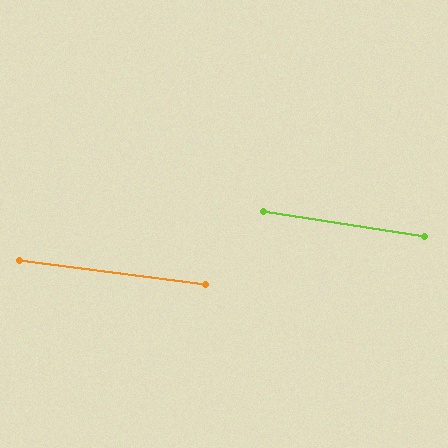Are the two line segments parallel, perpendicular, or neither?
Parallel — their directions differ by only 1.8°.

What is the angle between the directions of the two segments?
Approximately 2 degrees.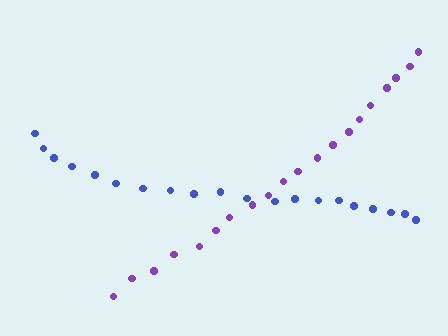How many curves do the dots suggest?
There are 2 distinct paths.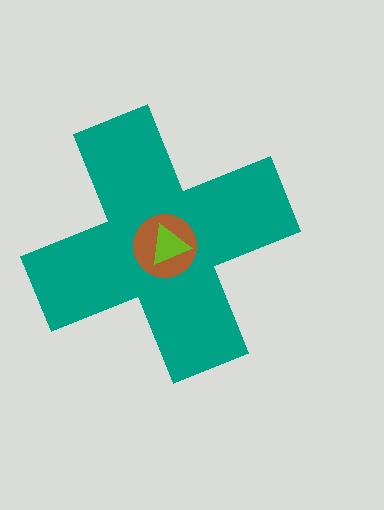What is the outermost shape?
The teal cross.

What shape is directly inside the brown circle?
The lime triangle.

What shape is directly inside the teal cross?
The brown circle.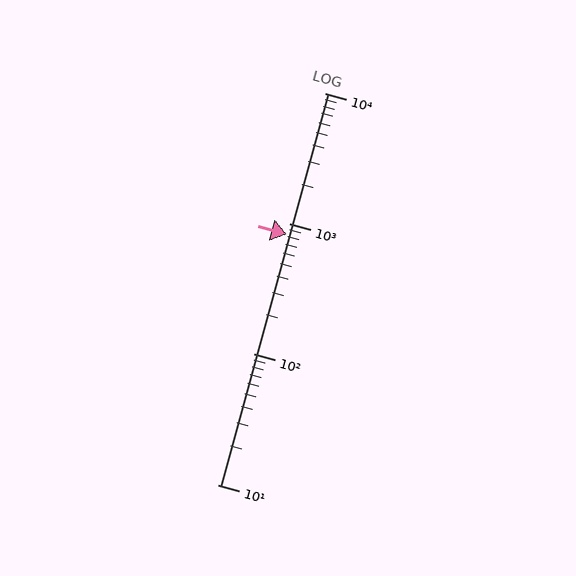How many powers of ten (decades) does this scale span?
The scale spans 3 decades, from 10 to 10000.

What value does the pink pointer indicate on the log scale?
The pointer indicates approximately 820.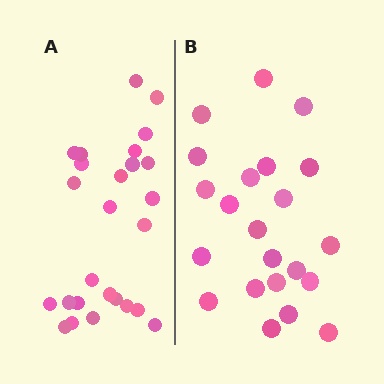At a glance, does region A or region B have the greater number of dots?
Region A (the left region) has more dots.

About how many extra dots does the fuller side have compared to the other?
Region A has about 4 more dots than region B.